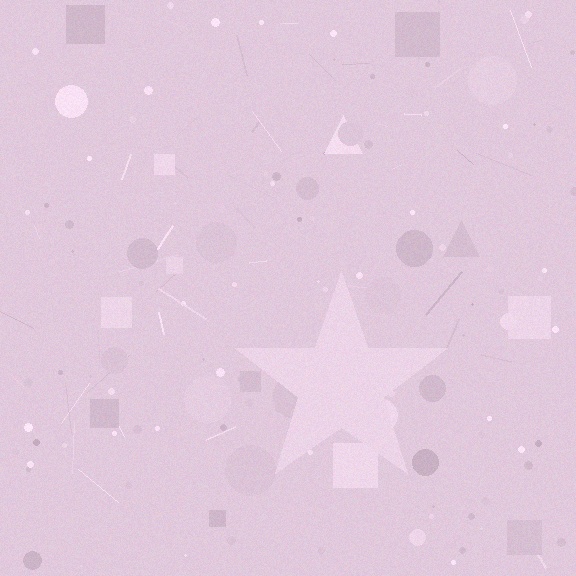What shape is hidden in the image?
A star is hidden in the image.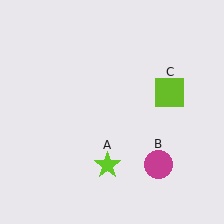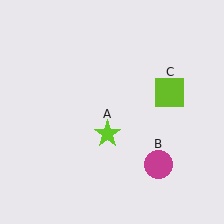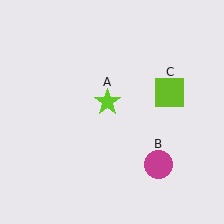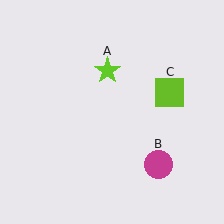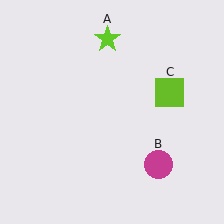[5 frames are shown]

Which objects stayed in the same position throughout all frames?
Magenta circle (object B) and lime square (object C) remained stationary.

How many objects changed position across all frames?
1 object changed position: lime star (object A).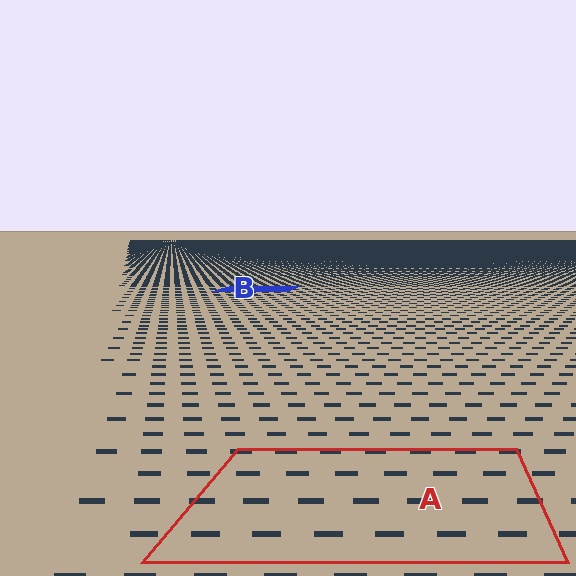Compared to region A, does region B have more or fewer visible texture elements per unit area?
Region B has more texture elements per unit area — they are packed more densely because it is farther away.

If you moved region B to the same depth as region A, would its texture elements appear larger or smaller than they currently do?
They would appear larger. At a closer depth, the same texture elements are projected at a bigger on-screen size.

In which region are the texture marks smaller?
The texture marks are smaller in region B, because it is farther away.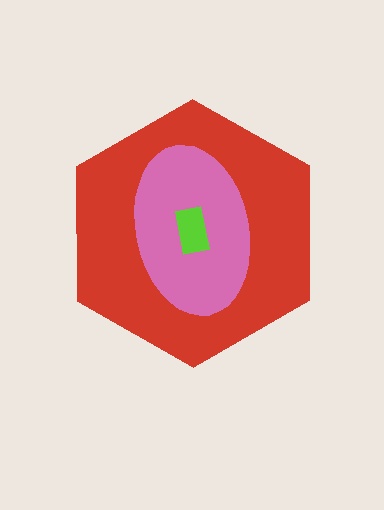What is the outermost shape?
The red hexagon.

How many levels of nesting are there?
3.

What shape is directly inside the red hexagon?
The pink ellipse.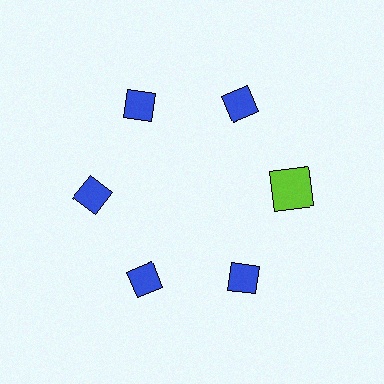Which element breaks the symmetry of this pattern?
The lime square at roughly the 3 o'clock position breaks the symmetry. All other shapes are blue diamonds.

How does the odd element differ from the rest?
It differs in both color (lime instead of blue) and shape (square instead of diamond).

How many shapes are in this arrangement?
There are 6 shapes arranged in a ring pattern.